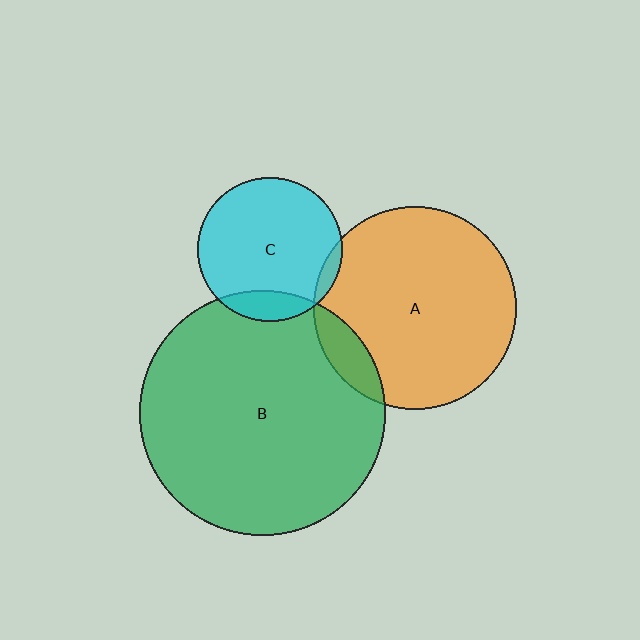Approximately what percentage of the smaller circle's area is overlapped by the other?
Approximately 15%.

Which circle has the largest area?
Circle B (green).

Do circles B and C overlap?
Yes.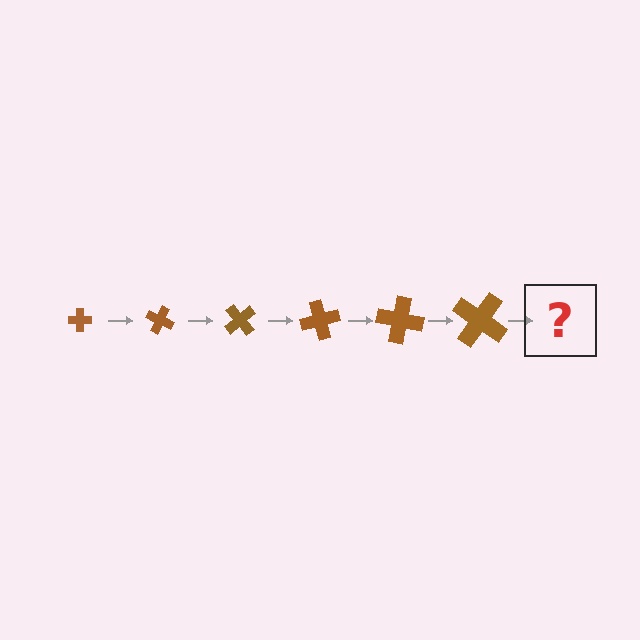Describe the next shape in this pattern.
It should be a cross, larger than the previous one and rotated 150 degrees from the start.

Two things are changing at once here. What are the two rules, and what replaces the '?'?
The two rules are that the cross grows larger each step and it rotates 25 degrees each step. The '?' should be a cross, larger than the previous one and rotated 150 degrees from the start.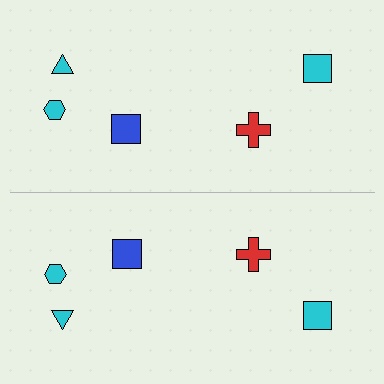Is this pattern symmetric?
Yes, this pattern has bilateral (reflection) symmetry.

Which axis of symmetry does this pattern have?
The pattern has a horizontal axis of symmetry running through the center of the image.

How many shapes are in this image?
There are 10 shapes in this image.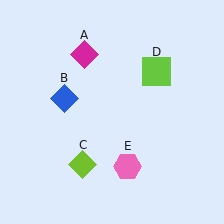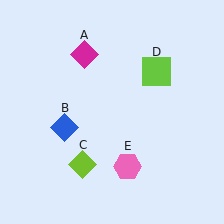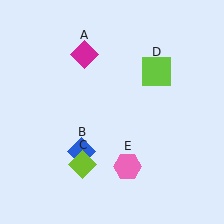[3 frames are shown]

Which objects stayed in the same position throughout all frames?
Magenta diamond (object A) and lime diamond (object C) and lime square (object D) and pink hexagon (object E) remained stationary.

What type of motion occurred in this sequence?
The blue diamond (object B) rotated counterclockwise around the center of the scene.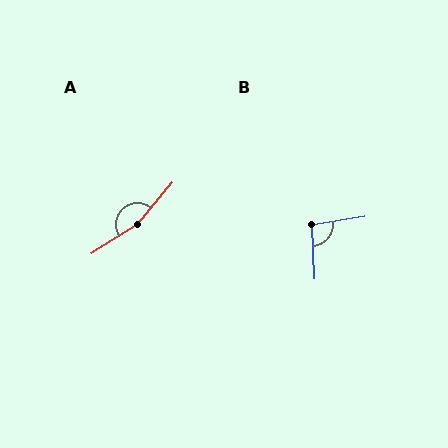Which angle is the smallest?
B, at approximately 97 degrees.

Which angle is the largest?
A, at approximately 162 degrees.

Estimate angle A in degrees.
Approximately 162 degrees.